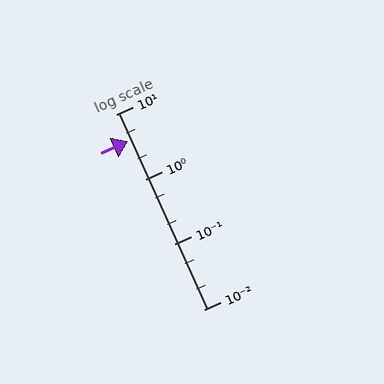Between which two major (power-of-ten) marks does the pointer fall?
The pointer is between 1 and 10.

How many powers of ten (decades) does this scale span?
The scale spans 3 decades, from 0.01 to 10.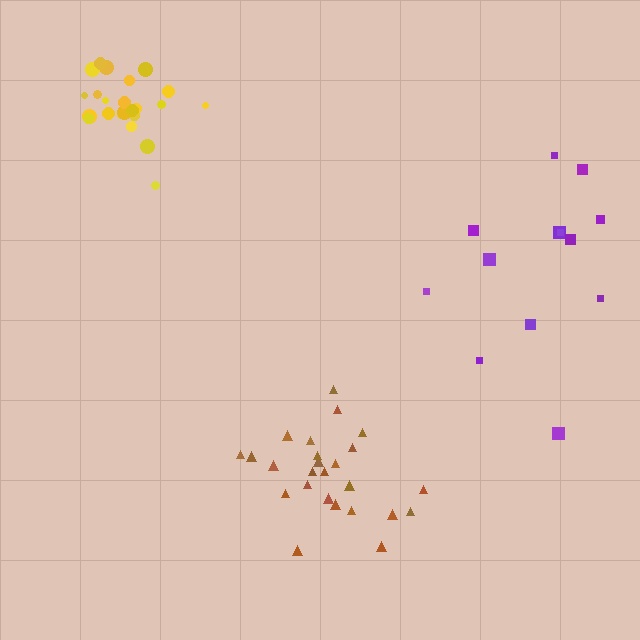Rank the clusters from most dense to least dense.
yellow, brown, purple.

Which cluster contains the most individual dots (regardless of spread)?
Brown (25).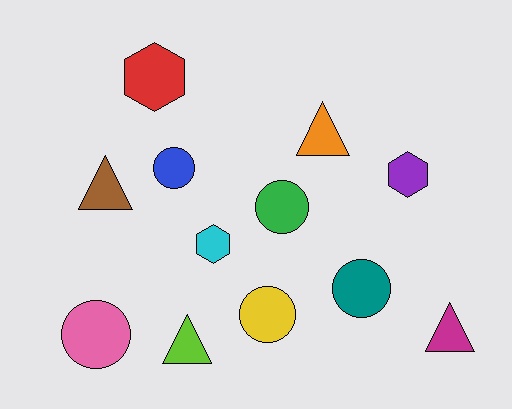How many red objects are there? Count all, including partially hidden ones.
There is 1 red object.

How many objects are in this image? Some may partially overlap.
There are 12 objects.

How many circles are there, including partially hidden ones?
There are 5 circles.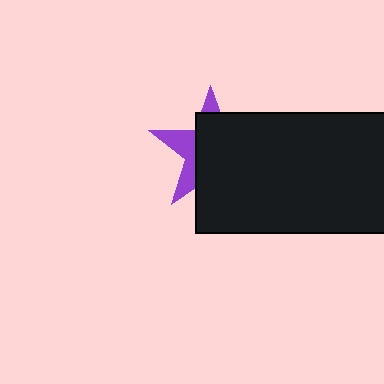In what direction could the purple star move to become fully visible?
The purple star could move toward the upper-left. That would shift it out from behind the black rectangle entirely.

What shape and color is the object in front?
The object in front is a black rectangle.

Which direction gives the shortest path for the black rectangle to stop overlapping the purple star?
Moving toward the lower-right gives the shortest separation.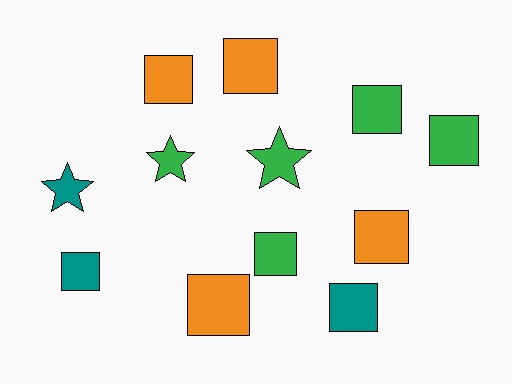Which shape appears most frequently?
Square, with 9 objects.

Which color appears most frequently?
Green, with 5 objects.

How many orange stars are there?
There are no orange stars.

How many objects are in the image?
There are 12 objects.